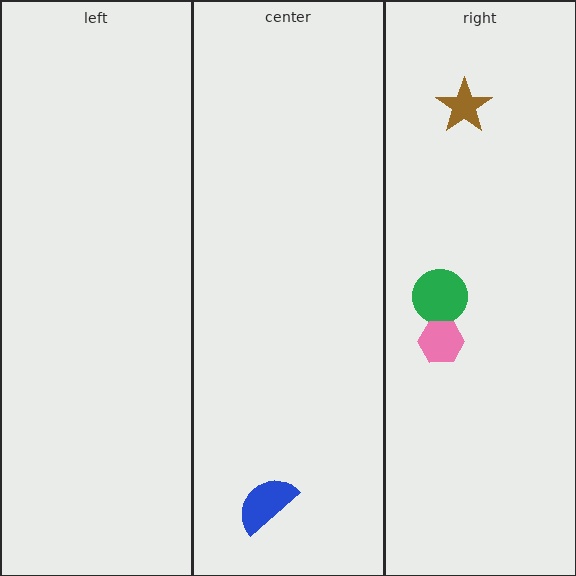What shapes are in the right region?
The green circle, the pink hexagon, the brown star.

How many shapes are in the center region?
1.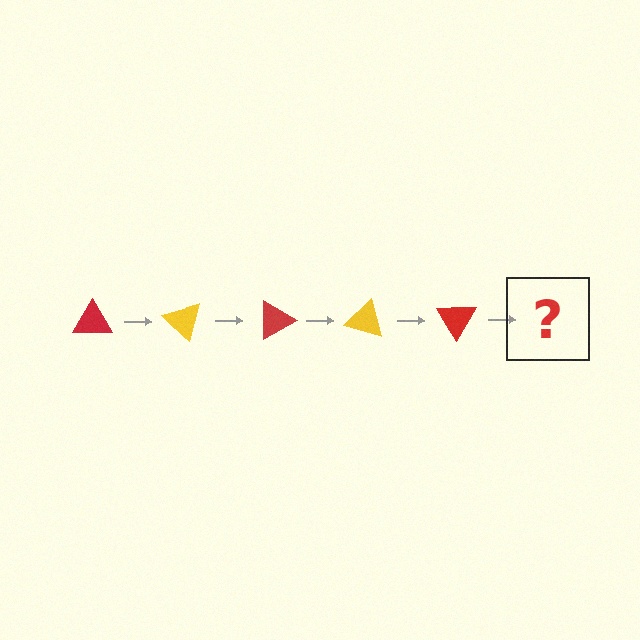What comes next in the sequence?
The next element should be a yellow triangle, rotated 225 degrees from the start.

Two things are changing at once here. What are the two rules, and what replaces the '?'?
The two rules are that it rotates 45 degrees each step and the color cycles through red and yellow. The '?' should be a yellow triangle, rotated 225 degrees from the start.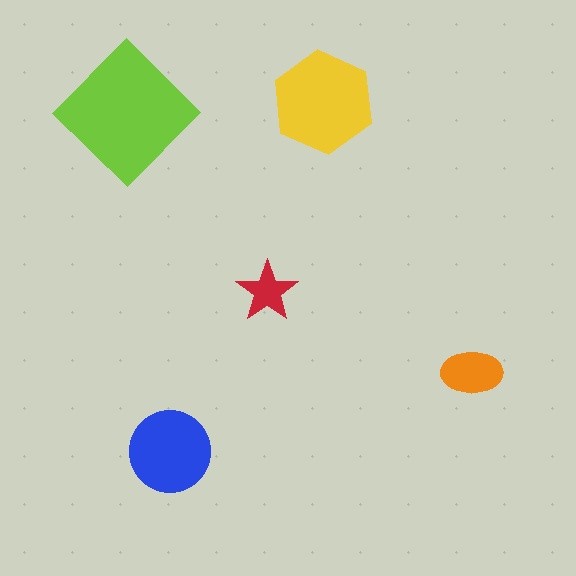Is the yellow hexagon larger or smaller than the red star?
Larger.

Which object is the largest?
The lime diamond.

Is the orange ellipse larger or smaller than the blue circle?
Smaller.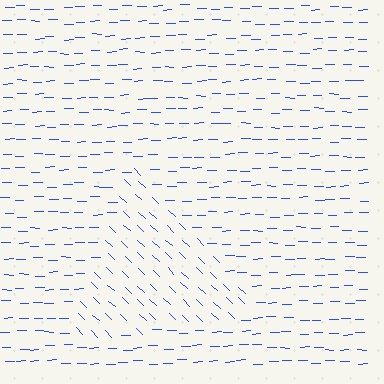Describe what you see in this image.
The image is filled with small blue line segments. A triangle region in the image has lines oriented differently from the surrounding lines, creating a visible texture boundary.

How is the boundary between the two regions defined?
The boundary is defined purely by a change in line orientation (approximately 45 degrees difference). All lines are the same color and thickness.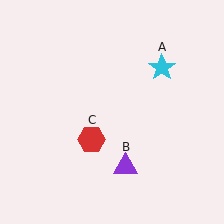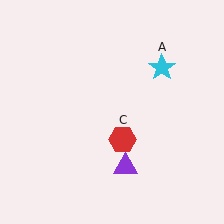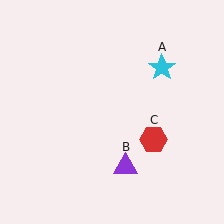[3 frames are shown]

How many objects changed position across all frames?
1 object changed position: red hexagon (object C).